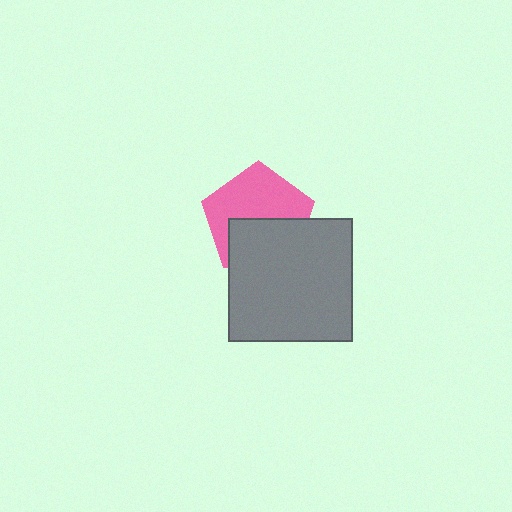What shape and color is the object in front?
The object in front is a gray square.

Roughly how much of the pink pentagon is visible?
About half of it is visible (roughly 56%).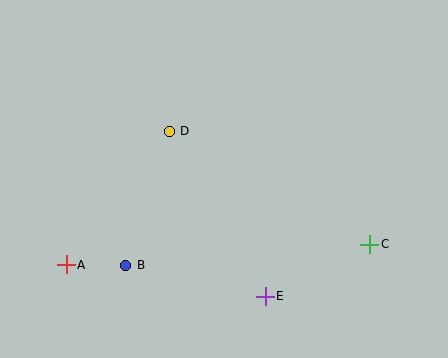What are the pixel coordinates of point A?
Point A is at (66, 265).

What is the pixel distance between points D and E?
The distance between D and E is 191 pixels.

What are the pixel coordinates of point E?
Point E is at (265, 296).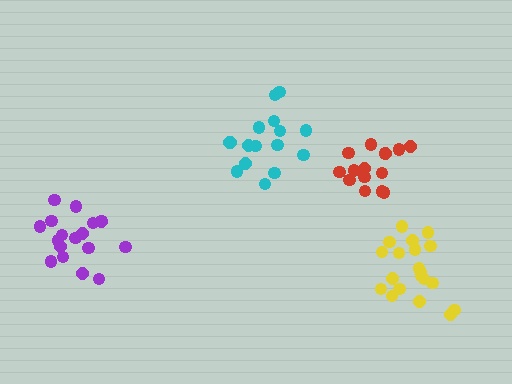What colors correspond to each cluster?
The clusters are colored: purple, cyan, red, yellow.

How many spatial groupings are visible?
There are 4 spatial groupings.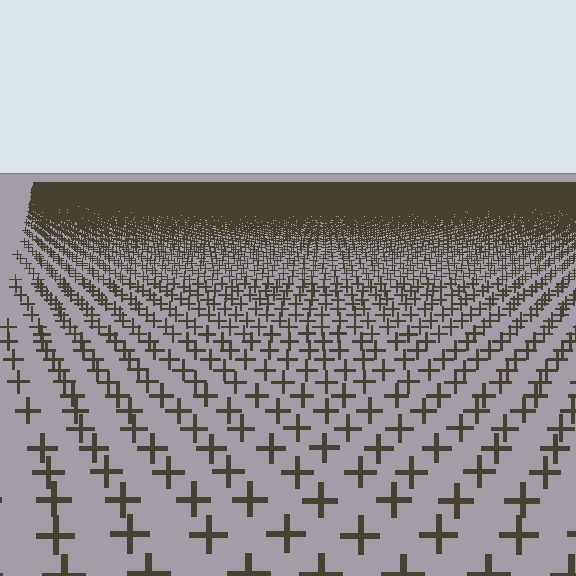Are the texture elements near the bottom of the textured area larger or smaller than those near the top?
Larger. Near the bottom, elements are closer to the viewer and appear at a bigger on-screen size.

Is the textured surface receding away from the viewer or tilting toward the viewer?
The surface is receding away from the viewer. Texture elements get smaller and denser toward the top.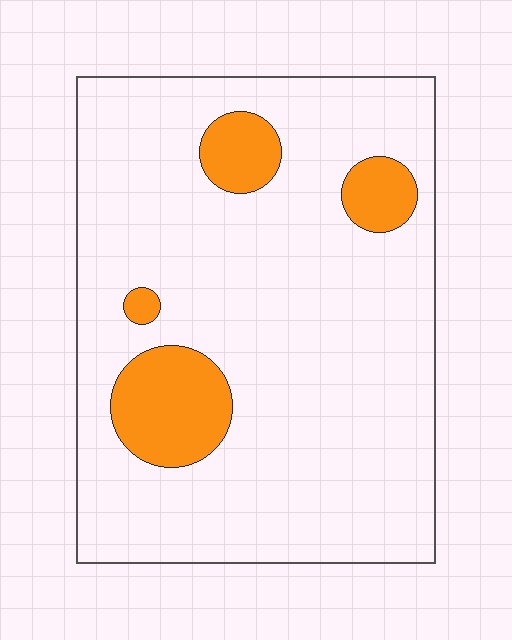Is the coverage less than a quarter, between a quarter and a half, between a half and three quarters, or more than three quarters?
Less than a quarter.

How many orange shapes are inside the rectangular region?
4.